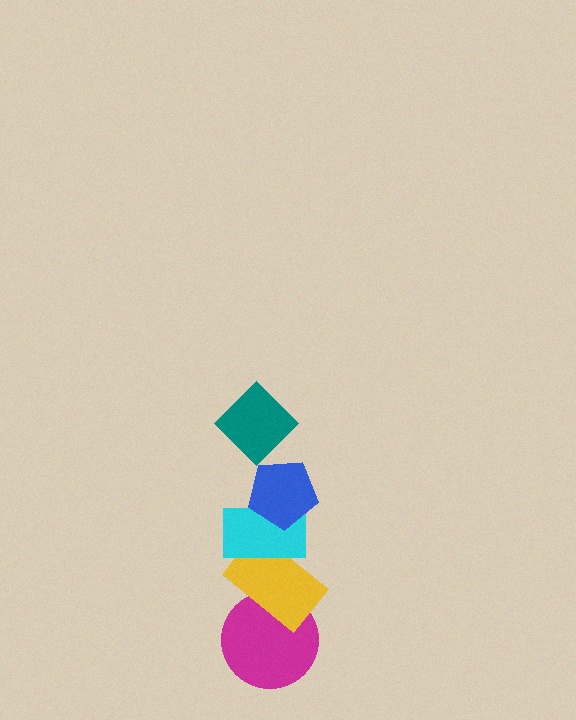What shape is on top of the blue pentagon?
The teal diamond is on top of the blue pentagon.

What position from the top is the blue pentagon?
The blue pentagon is 2nd from the top.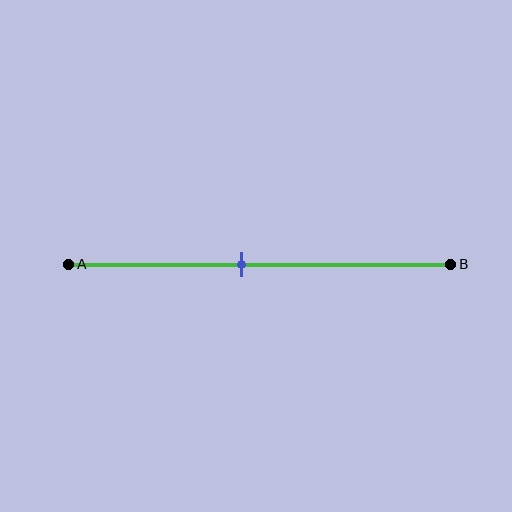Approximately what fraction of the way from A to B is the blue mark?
The blue mark is approximately 45% of the way from A to B.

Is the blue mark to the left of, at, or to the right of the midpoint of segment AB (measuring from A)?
The blue mark is to the left of the midpoint of segment AB.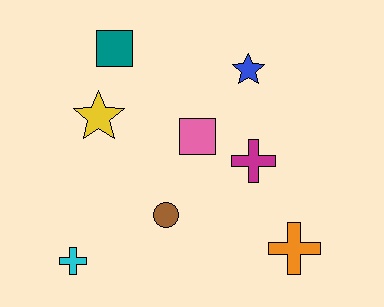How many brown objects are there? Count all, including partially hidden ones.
There is 1 brown object.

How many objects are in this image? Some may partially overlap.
There are 8 objects.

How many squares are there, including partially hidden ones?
There are 2 squares.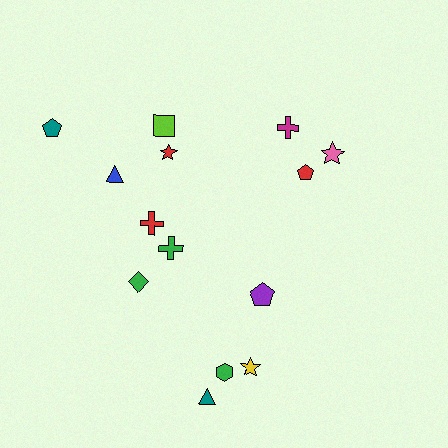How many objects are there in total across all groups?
There are 14 objects.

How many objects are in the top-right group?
There are 3 objects.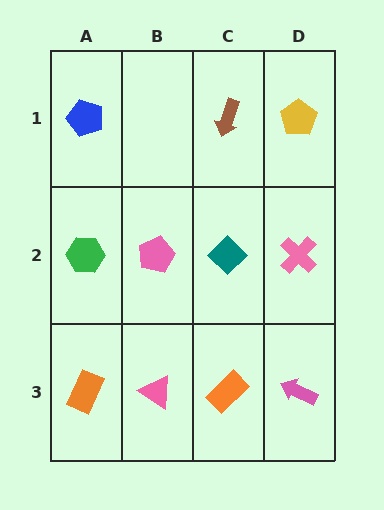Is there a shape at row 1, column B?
No, that cell is empty.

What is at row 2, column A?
A green hexagon.